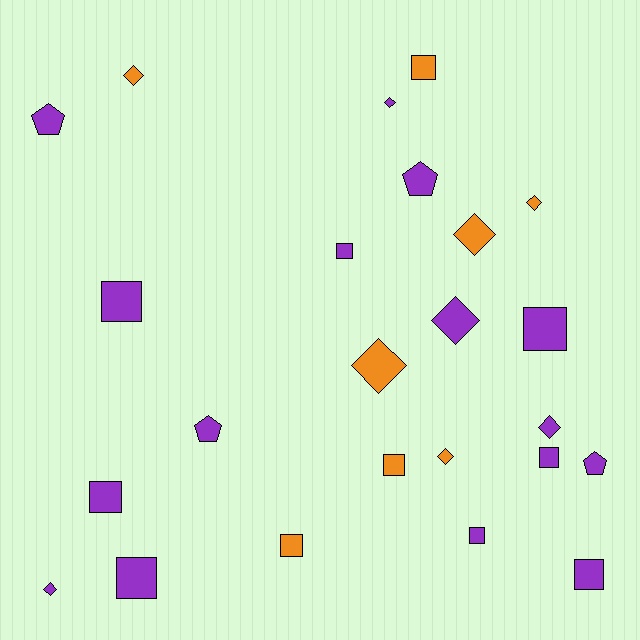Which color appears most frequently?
Purple, with 16 objects.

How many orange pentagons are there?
There are no orange pentagons.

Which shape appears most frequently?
Square, with 11 objects.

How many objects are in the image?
There are 24 objects.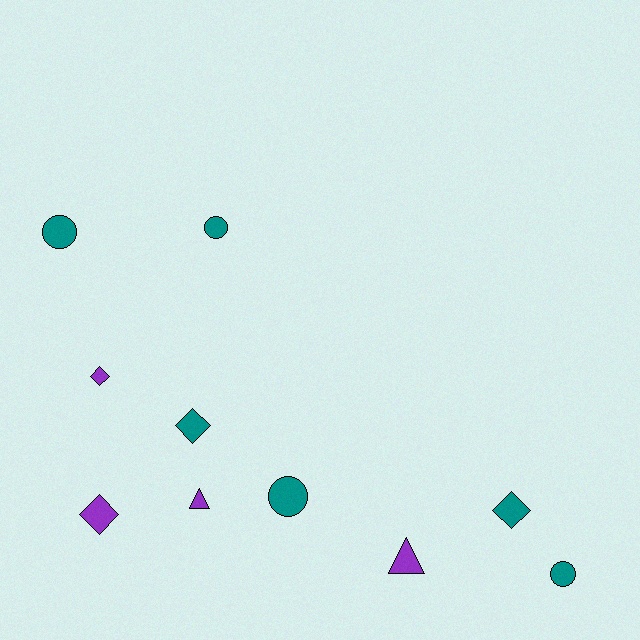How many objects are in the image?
There are 10 objects.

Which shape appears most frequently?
Circle, with 4 objects.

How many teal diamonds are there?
There are 2 teal diamonds.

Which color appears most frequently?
Teal, with 6 objects.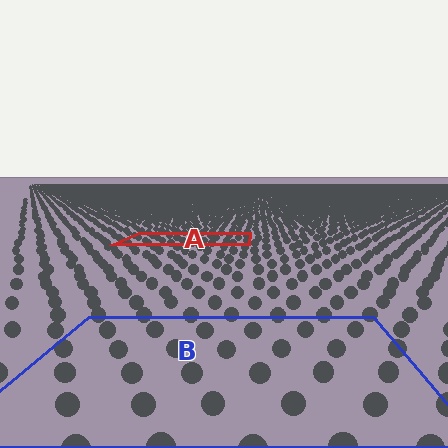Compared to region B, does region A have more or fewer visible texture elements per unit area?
Region A has more texture elements per unit area — they are packed more densely because it is farther away.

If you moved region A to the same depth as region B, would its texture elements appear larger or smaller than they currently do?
They would appear larger. At a closer depth, the same texture elements are projected at a bigger on-screen size.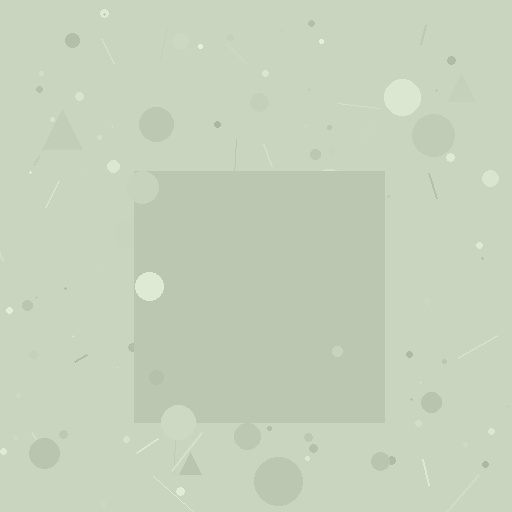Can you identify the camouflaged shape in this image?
The camouflaged shape is a square.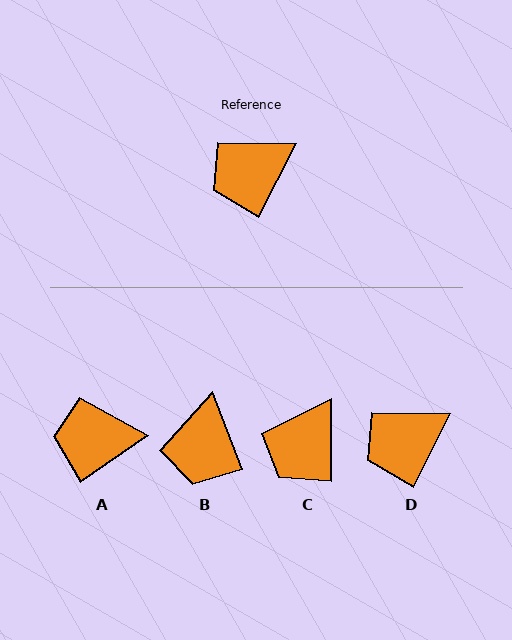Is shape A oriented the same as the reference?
No, it is off by about 29 degrees.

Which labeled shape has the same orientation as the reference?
D.